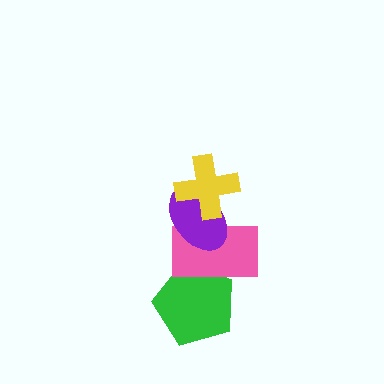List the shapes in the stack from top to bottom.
From top to bottom: the yellow cross, the purple ellipse, the pink rectangle, the green pentagon.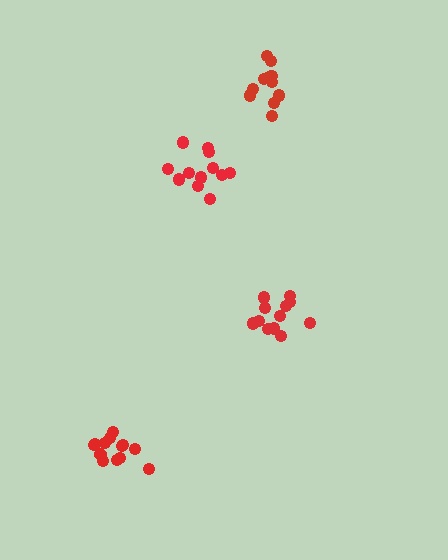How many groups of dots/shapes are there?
There are 4 groups.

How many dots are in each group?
Group 1: 12 dots, Group 2: 12 dots, Group 3: 11 dots, Group 4: 13 dots (48 total).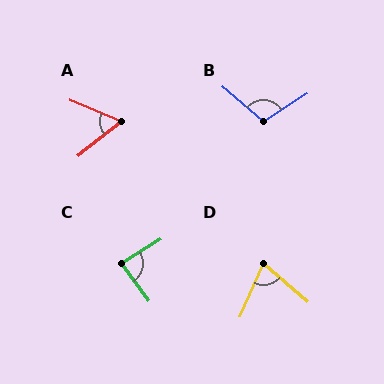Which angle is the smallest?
A, at approximately 61 degrees.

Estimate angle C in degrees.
Approximately 86 degrees.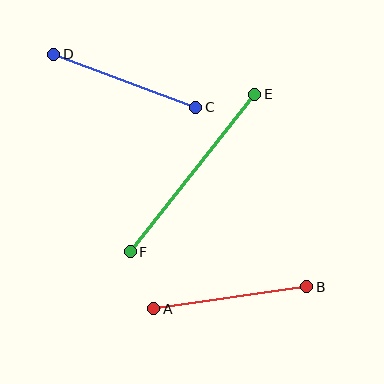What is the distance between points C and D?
The distance is approximately 152 pixels.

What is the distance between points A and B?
The distance is approximately 155 pixels.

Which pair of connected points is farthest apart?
Points E and F are farthest apart.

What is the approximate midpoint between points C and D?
The midpoint is at approximately (125, 81) pixels.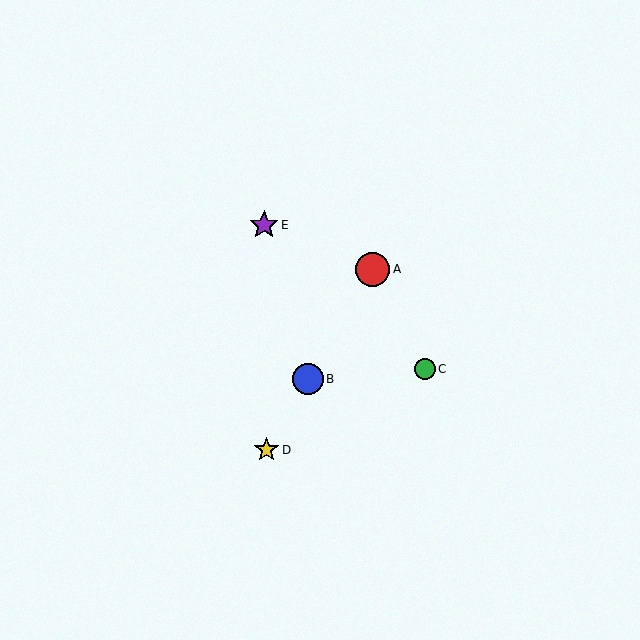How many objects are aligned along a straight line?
3 objects (A, B, D) are aligned along a straight line.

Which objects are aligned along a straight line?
Objects A, B, D are aligned along a straight line.